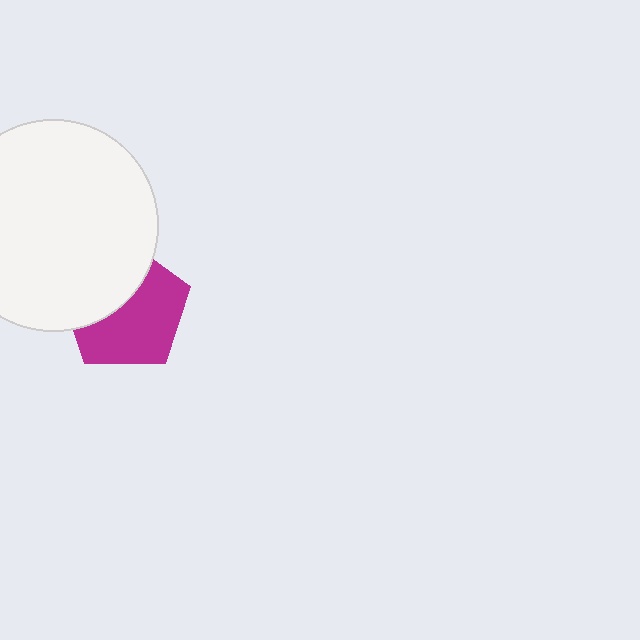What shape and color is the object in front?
The object in front is a white circle.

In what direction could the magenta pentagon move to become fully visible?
The magenta pentagon could move toward the lower-right. That would shift it out from behind the white circle entirely.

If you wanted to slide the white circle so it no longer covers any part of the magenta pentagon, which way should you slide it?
Slide it toward the upper-left — that is the most direct way to separate the two shapes.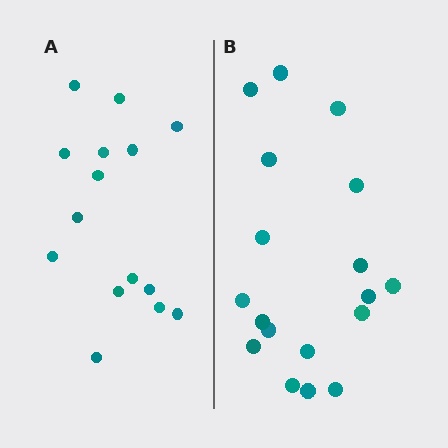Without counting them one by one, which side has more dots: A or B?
Region B (the right region) has more dots.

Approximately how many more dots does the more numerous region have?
Region B has just a few more — roughly 2 or 3 more dots than region A.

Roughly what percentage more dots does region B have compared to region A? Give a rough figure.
About 20% more.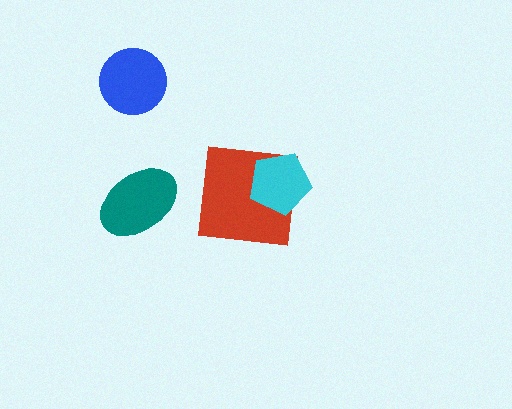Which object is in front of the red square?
The cyan pentagon is in front of the red square.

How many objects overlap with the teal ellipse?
0 objects overlap with the teal ellipse.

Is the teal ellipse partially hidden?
No, no other shape covers it.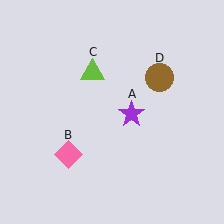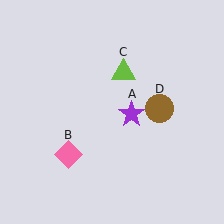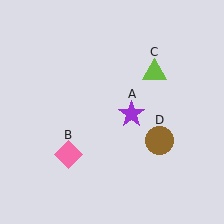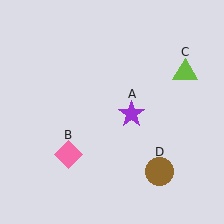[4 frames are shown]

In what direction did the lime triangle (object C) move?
The lime triangle (object C) moved right.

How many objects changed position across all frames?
2 objects changed position: lime triangle (object C), brown circle (object D).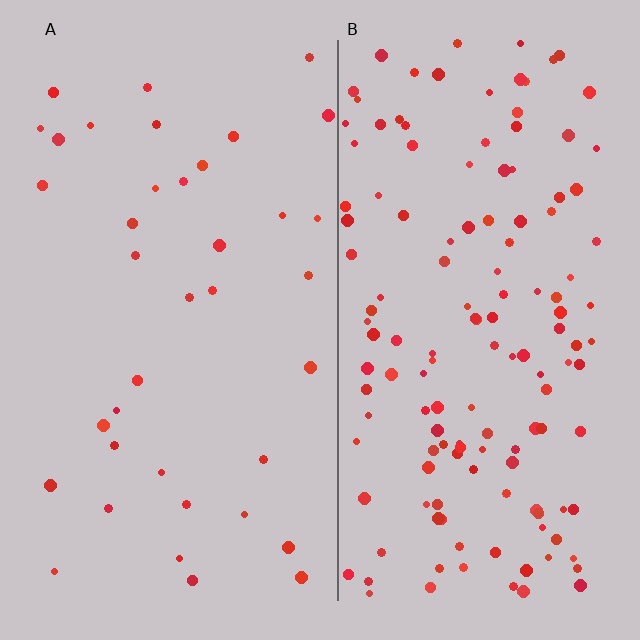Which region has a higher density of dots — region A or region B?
B (the right).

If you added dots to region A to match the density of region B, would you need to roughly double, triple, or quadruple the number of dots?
Approximately quadruple.